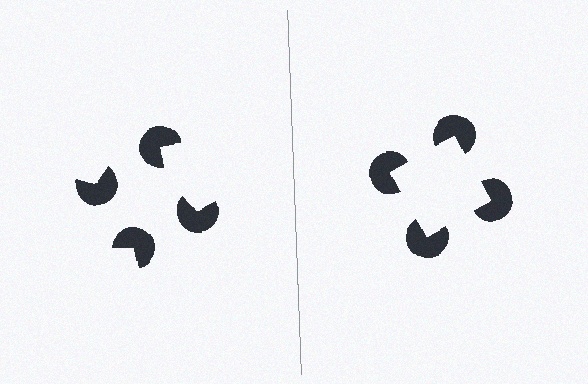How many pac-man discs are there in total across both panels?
8 — 4 on each side.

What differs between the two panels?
The pac-man discs are positioned identically on both sides; only the wedge orientations differ. On the right they align to a square; on the left they are misaligned.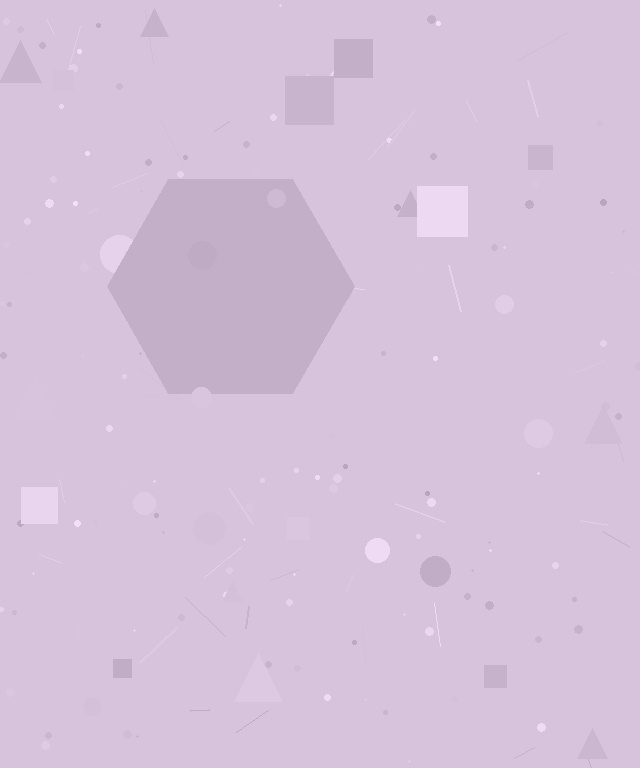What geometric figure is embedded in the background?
A hexagon is embedded in the background.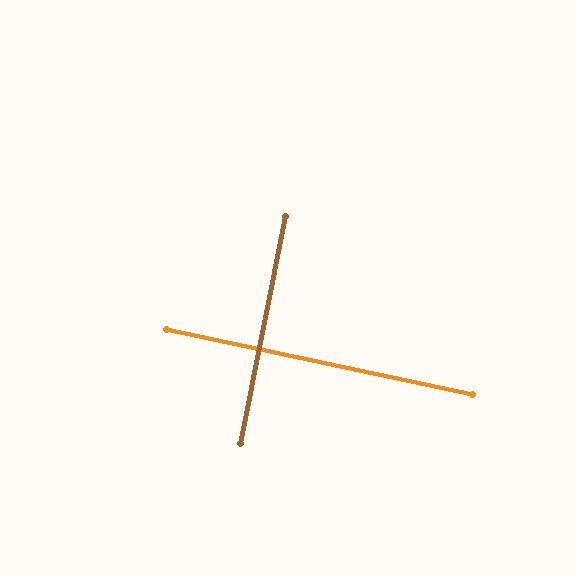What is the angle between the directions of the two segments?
Approximately 89 degrees.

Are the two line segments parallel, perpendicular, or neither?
Perpendicular — they meet at approximately 89°.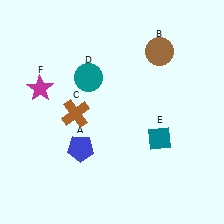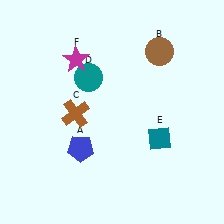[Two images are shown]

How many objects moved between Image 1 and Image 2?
1 object moved between the two images.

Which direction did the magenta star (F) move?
The magenta star (F) moved right.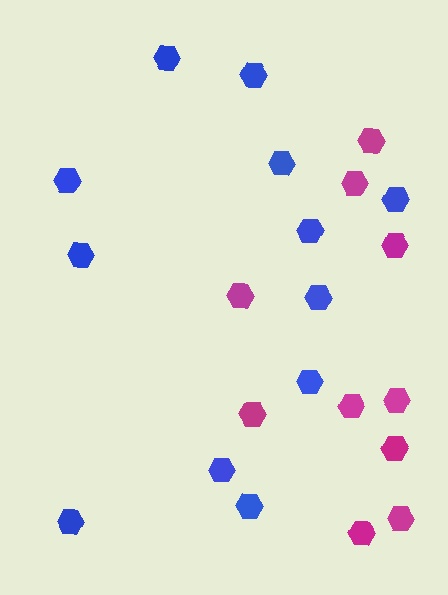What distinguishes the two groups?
There are 2 groups: one group of blue hexagons (12) and one group of magenta hexagons (10).